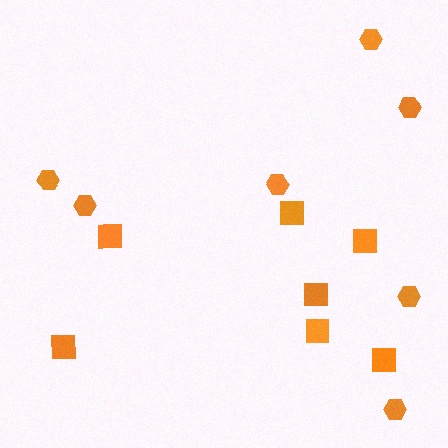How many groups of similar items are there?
There are 2 groups: one group of hexagons (7) and one group of squares (7).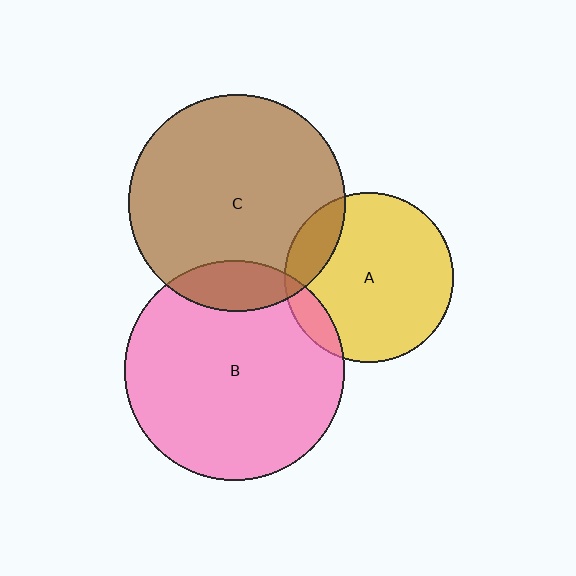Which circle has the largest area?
Circle B (pink).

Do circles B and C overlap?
Yes.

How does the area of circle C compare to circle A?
Approximately 1.6 times.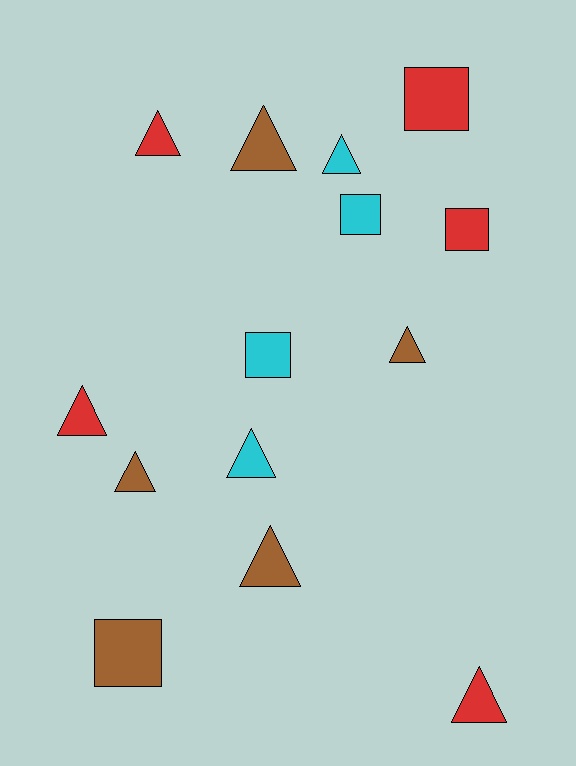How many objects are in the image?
There are 14 objects.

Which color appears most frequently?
Brown, with 5 objects.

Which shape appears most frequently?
Triangle, with 9 objects.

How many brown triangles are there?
There are 4 brown triangles.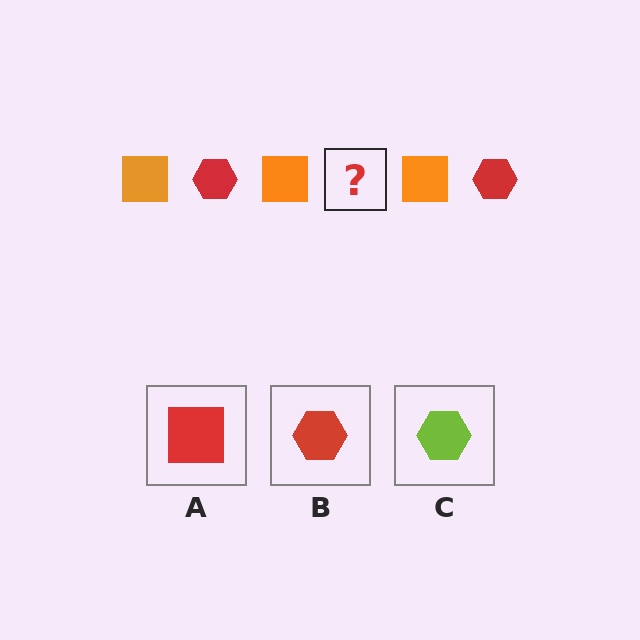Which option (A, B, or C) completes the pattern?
B.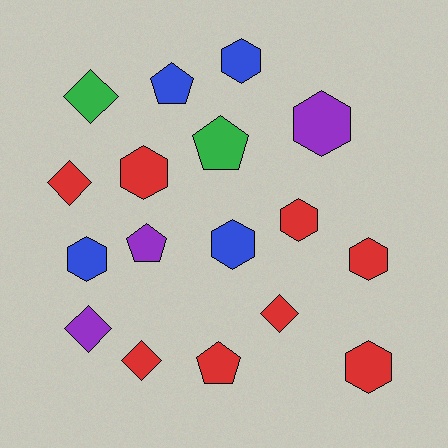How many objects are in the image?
There are 17 objects.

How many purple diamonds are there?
There is 1 purple diamond.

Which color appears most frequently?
Red, with 8 objects.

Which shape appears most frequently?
Hexagon, with 8 objects.